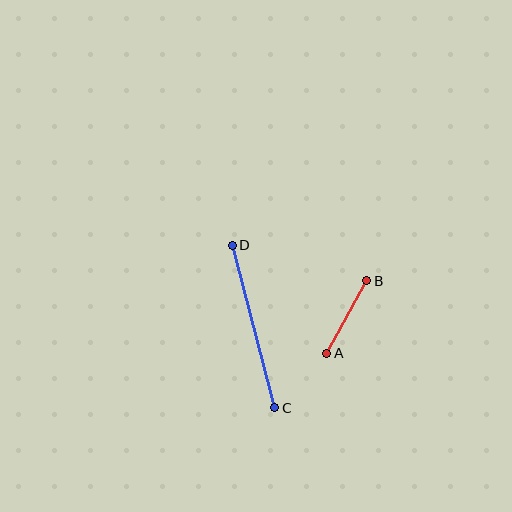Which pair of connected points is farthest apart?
Points C and D are farthest apart.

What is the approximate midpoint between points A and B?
The midpoint is at approximately (347, 317) pixels.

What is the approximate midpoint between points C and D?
The midpoint is at approximately (253, 326) pixels.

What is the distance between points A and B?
The distance is approximately 83 pixels.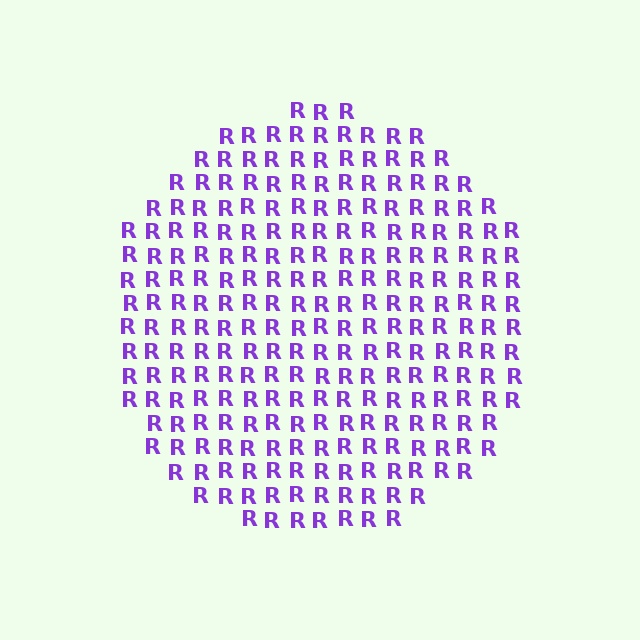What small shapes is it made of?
It is made of small letter R's.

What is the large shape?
The large shape is a circle.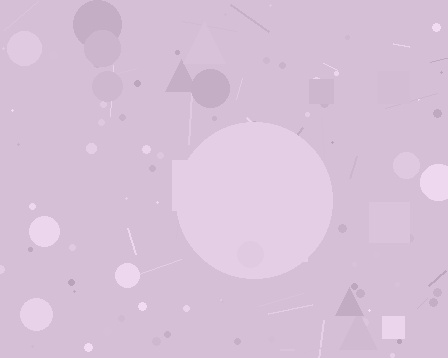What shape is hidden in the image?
A circle is hidden in the image.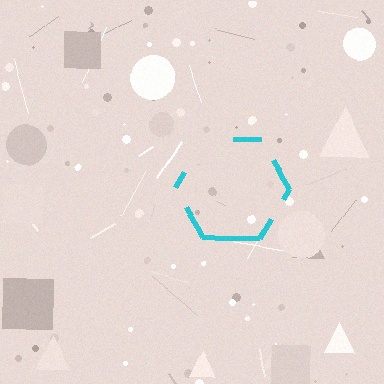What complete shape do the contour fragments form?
The contour fragments form a hexagon.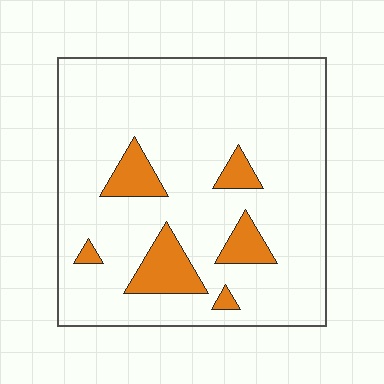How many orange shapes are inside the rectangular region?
6.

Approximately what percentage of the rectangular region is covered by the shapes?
Approximately 15%.